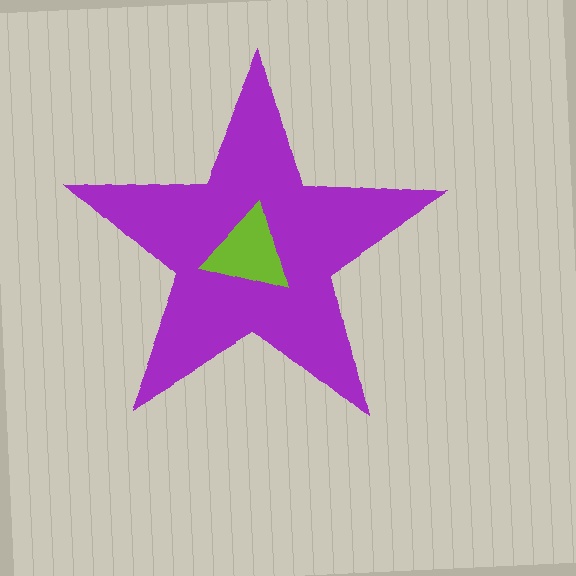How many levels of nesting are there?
2.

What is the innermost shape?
The lime triangle.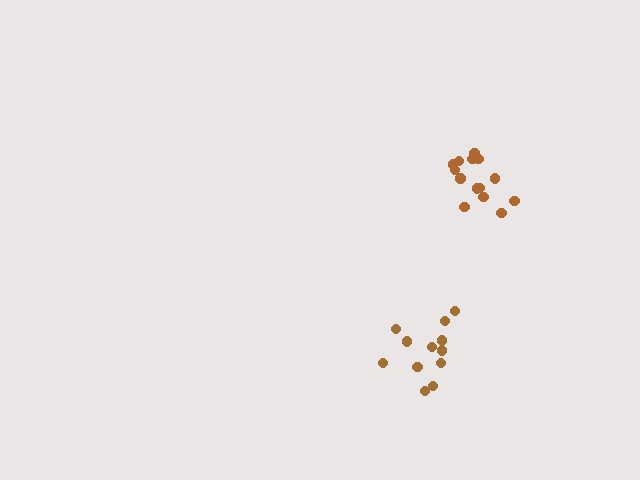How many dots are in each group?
Group 1: 14 dots, Group 2: 12 dots (26 total).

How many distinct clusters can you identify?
There are 2 distinct clusters.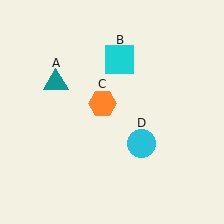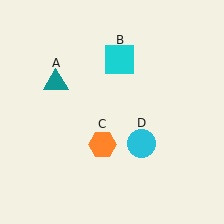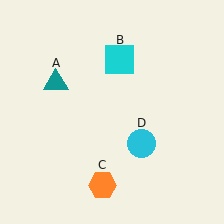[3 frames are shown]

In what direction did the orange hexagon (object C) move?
The orange hexagon (object C) moved down.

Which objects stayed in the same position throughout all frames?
Teal triangle (object A) and cyan square (object B) and cyan circle (object D) remained stationary.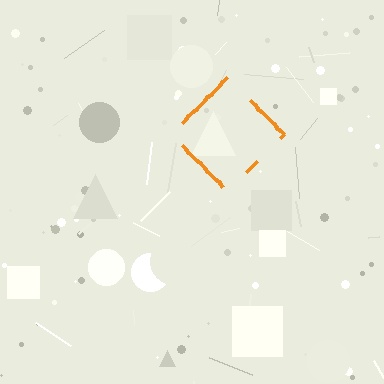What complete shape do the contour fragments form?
The contour fragments form a diamond.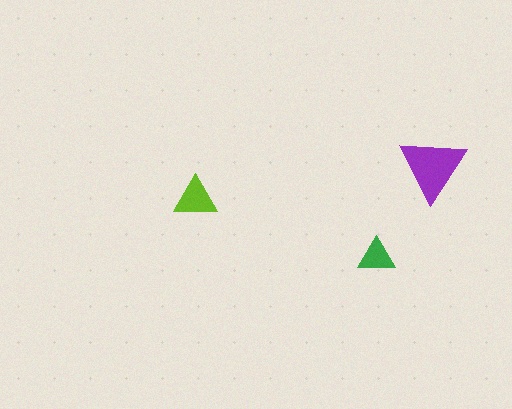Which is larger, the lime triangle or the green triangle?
The lime one.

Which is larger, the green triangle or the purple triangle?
The purple one.